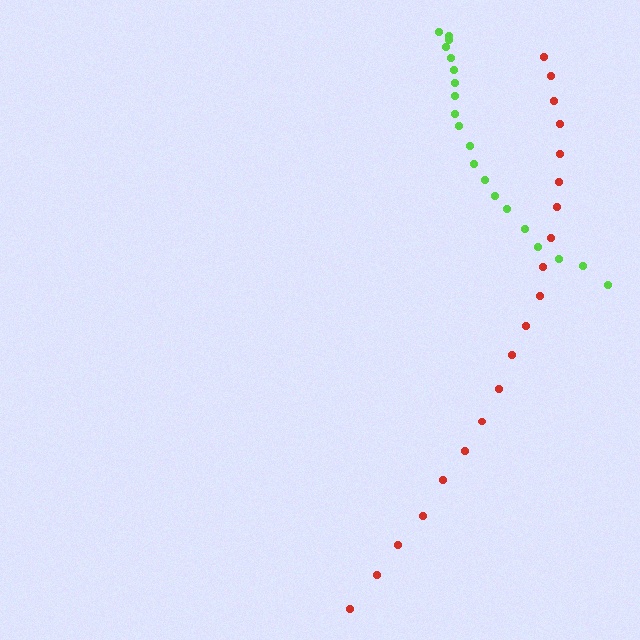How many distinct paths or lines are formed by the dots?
There are 2 distinct paths.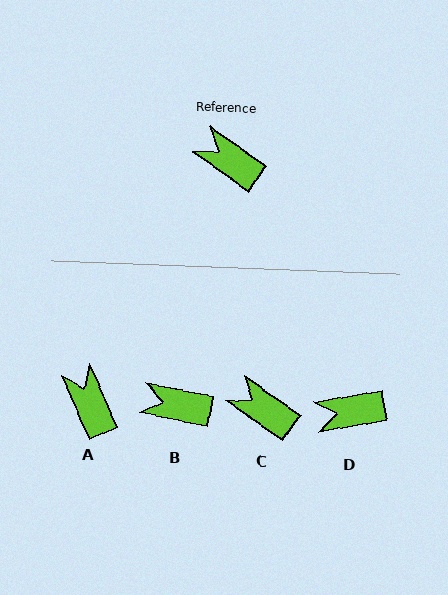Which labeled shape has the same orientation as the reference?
C.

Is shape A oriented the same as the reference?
No, it is off by about 32 degrees.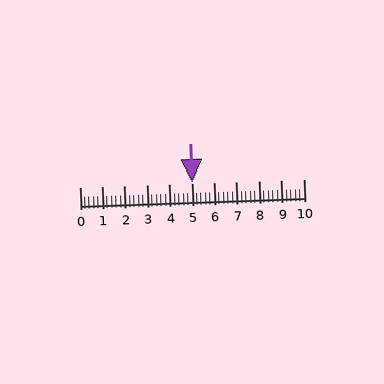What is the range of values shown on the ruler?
The ruler shows values from 0 to 10.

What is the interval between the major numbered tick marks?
The major tick marks are spaced 1 units apart.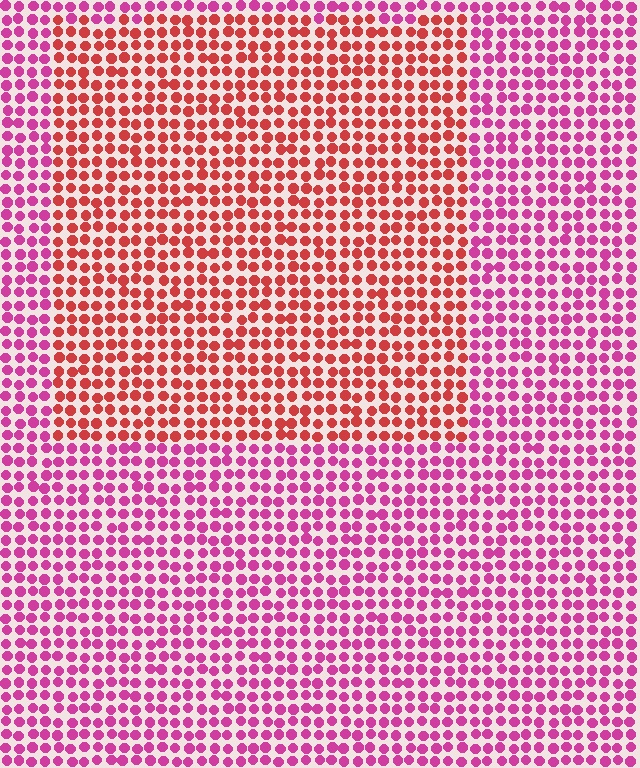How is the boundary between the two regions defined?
The boundary is defined purely by a slight shift in hue (about 39 degrees). Spacing, size, and orientation are identical on both sides.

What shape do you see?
I see a rectangle.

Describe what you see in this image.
The image is filled with small magenta elements in a uniform arrangement. A rectangle-shaped region is visible where the elements are tinted to a slightly different hue, forming a subtle color boundary.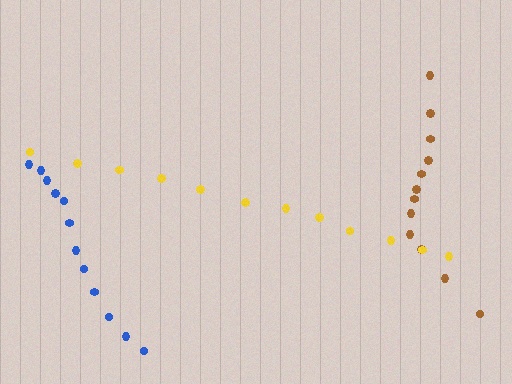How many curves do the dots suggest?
There are 3 distinct paths.